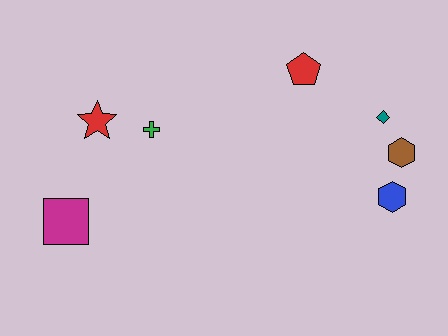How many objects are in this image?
There are 7 objects.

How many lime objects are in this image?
There are no lime objects.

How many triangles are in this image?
There are no triangles.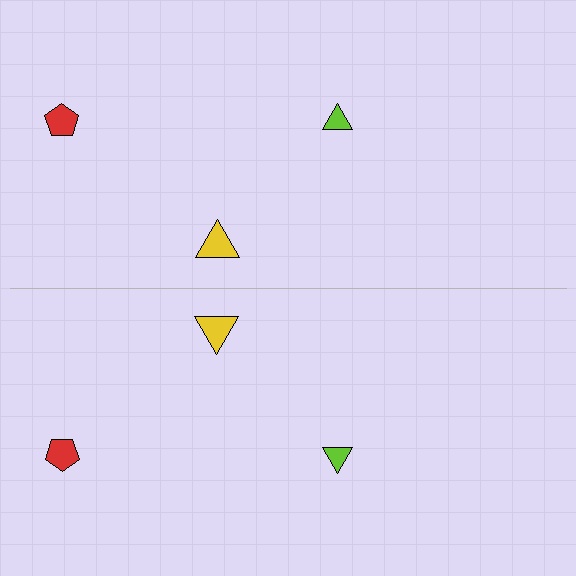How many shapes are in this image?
There are 6 shapes in this image.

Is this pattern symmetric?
Yes, this pattern has bilateral (reflection) symmetry.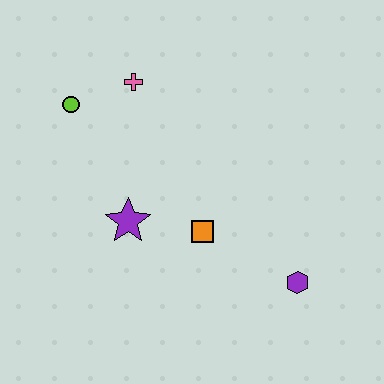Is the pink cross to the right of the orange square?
No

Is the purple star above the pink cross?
No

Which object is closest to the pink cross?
The lime circle is closest to the pink cross.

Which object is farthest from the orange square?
The lime circle is farthest from the orange square.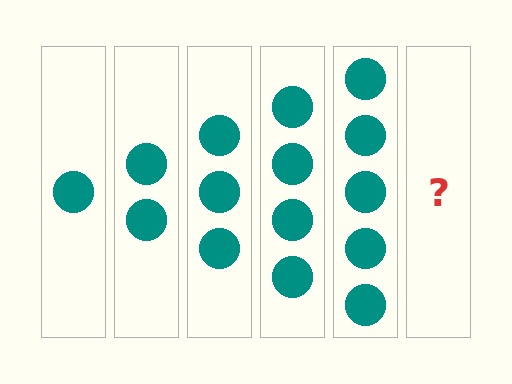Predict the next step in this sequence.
The next step is 6 circles.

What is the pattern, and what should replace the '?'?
The pattern is that each step adds one more circle. The '?' should be 6 circles.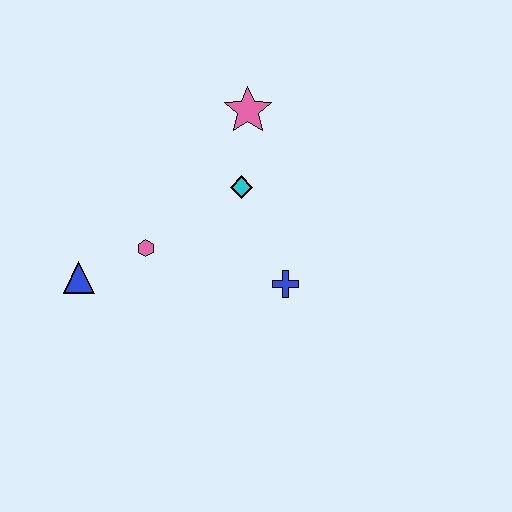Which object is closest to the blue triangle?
The pink hexagon is closest to the blue triangle.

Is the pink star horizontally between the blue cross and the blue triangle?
Yes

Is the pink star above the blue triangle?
Yes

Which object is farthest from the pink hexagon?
The pink star is farthest from the pink hexagon.